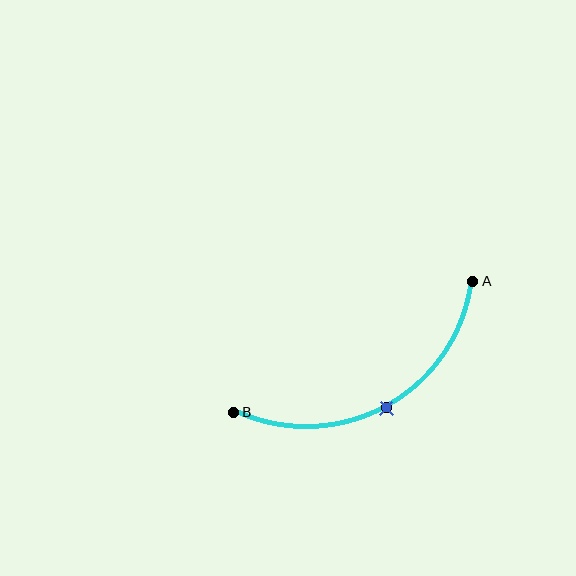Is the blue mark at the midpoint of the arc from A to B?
Yes. The blue mark lies on the arc at equal arc-length from both A and B — it is the arc midpoint.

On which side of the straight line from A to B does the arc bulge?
The arc bulges below the straight line connecting A and B.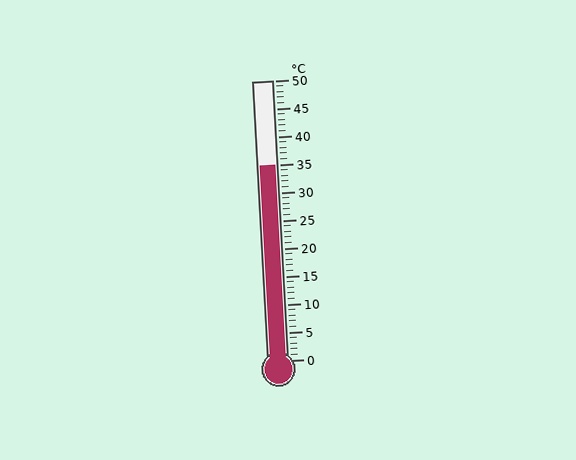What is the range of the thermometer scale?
The thermometer scale ranges from 0°C to 50°C.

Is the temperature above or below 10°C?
The temperature is above 10°C.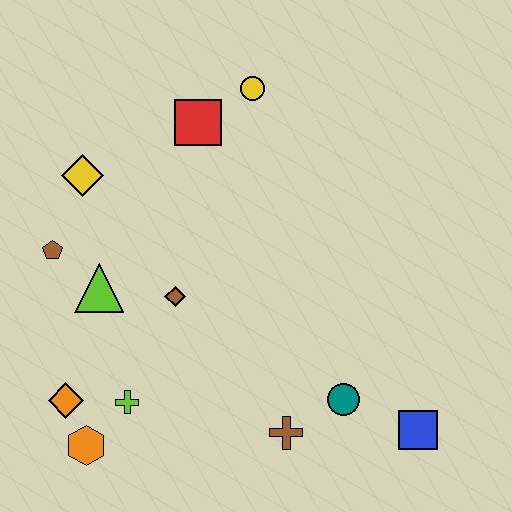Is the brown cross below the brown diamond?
Yes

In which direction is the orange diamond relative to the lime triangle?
The orange diamond is below the lime triangle.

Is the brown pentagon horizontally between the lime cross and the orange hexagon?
No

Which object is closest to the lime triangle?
The brown pentagon is closest to the lime triangle.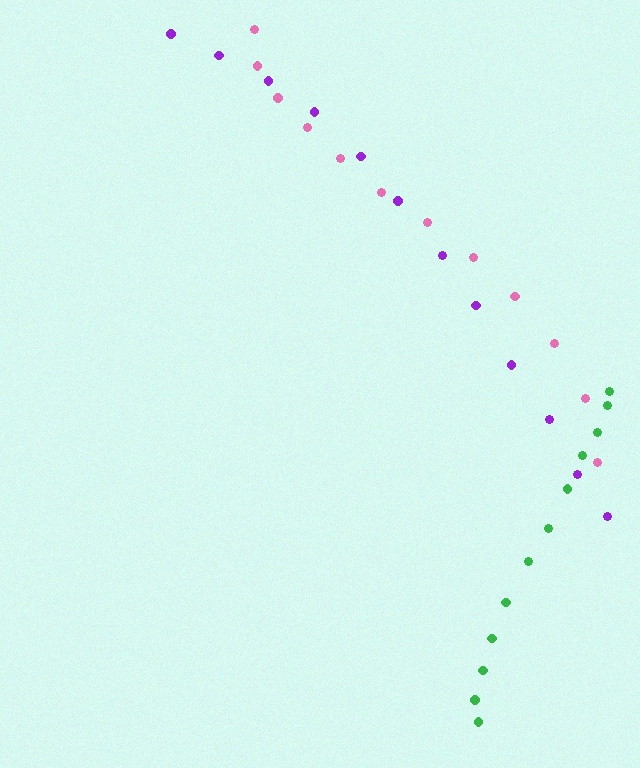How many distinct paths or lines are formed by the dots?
There are 3 distinct paths.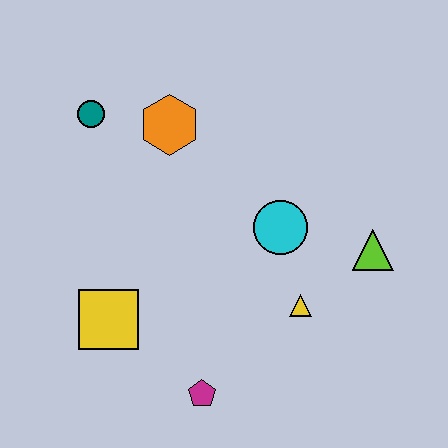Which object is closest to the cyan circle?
The yellow triangle is closest to the cyan circle.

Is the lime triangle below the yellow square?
No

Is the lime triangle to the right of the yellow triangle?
Yes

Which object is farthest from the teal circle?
The lime triangle is farthest from the teal circle.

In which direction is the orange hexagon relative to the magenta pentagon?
The orange hexagon is above the magenta pentagon.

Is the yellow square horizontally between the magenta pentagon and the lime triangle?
No